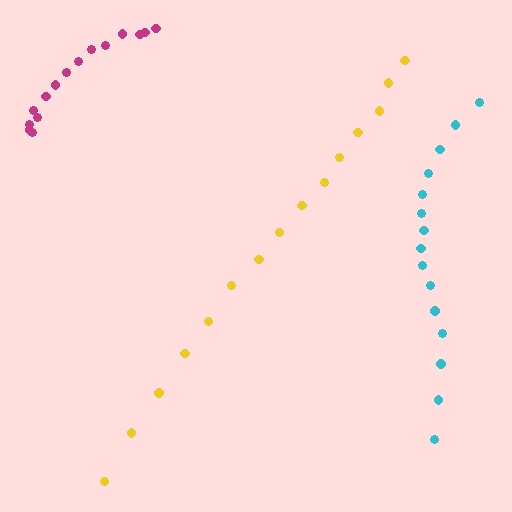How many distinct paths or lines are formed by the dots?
There are 3 distinct paths.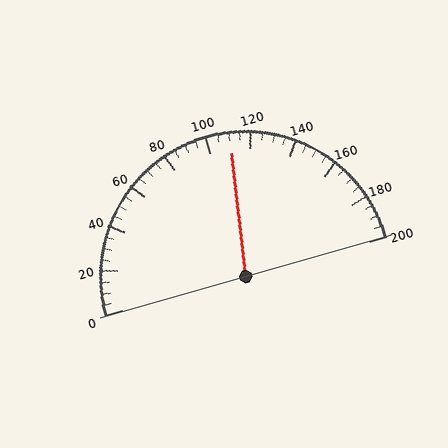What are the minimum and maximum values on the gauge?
The gauge ranges from 0 to 200.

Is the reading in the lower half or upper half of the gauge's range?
The reading is in the upper half of the range (0 to 200).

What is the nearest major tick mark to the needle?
The nearest major tick mark is 120.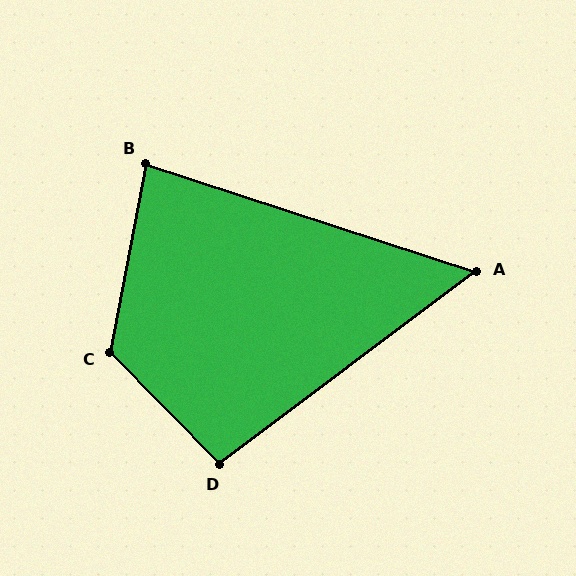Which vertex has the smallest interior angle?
A, at approximately 55 degrees.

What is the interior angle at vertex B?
Approximately 83 degrees (acute).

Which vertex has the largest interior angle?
C, at approximately 125 degrees.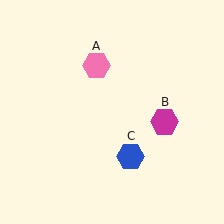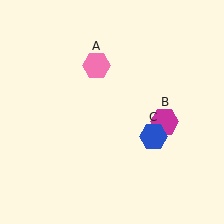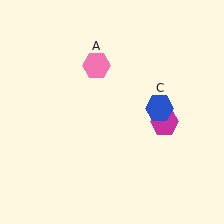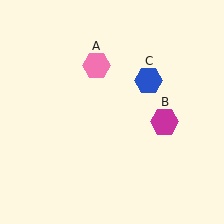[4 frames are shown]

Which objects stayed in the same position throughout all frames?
Pink hexagon (object A) and magenta hexagon (object B) remained stationary.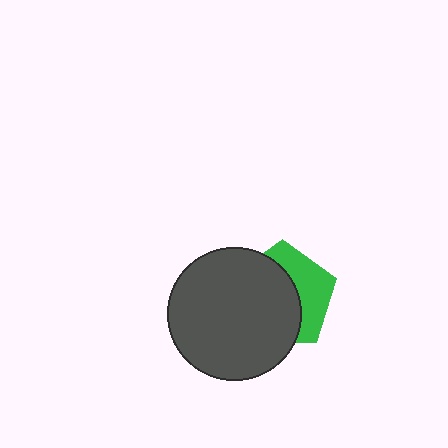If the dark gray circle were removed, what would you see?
You would see the complete green pentagon.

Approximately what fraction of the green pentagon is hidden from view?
Roughly 61% of the green pentagon is hidden behind the dark gray circle.